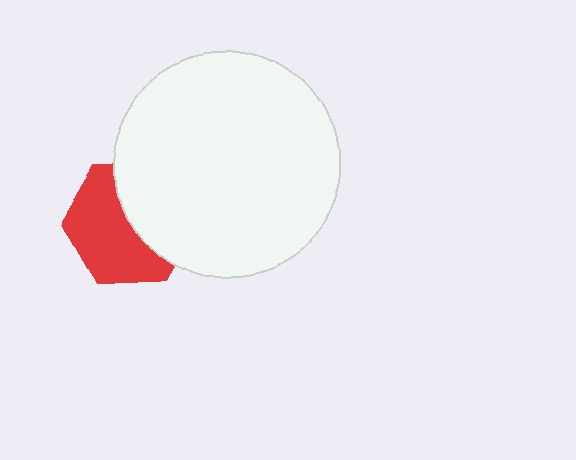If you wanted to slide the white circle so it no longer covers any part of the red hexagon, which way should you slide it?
Slide it right — that is the most direct way to separate the two shapes.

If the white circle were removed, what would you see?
You would see the complete red hexagon.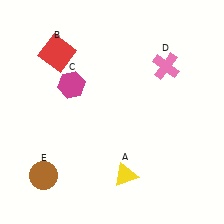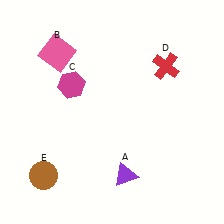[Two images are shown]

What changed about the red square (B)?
In Image 1, B is red. In Image 2, it changed to pink.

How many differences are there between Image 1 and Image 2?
There are 3 differences between the two images.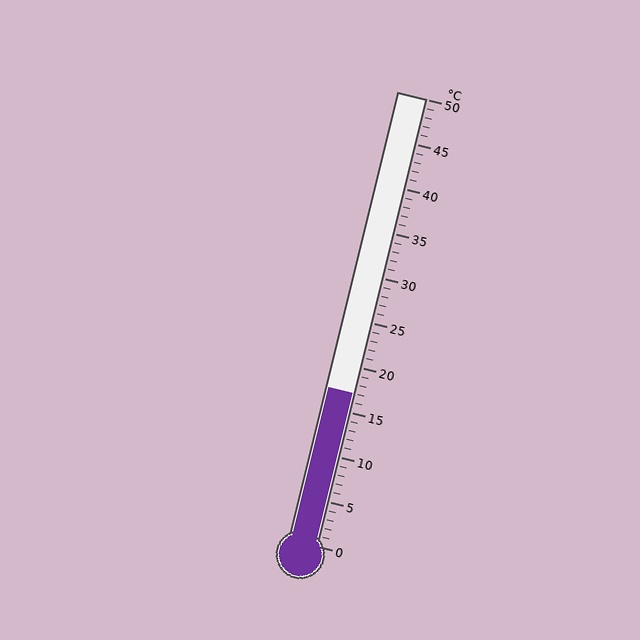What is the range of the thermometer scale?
The thermometer scale ranges from 0°C to 50°C.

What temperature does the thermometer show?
The thermometer shows approximately 17°C.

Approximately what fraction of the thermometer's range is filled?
The thermometer is filled to approximately 35% of its range.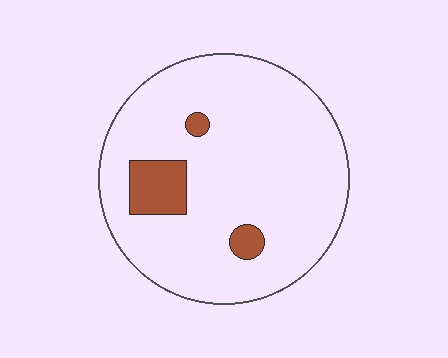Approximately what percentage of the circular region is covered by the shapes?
Approximately 10%.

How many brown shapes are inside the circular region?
3.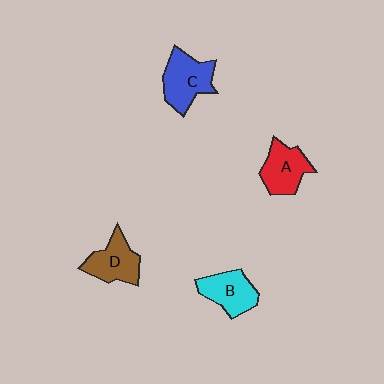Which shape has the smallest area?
Shape B (cyan).